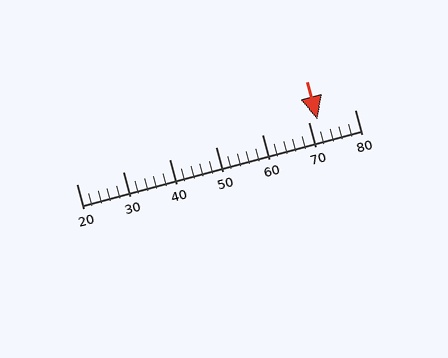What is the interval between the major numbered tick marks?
The major tick marks are spaced 10 units apart.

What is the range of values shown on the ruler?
The ruler shows values from 20 to 80.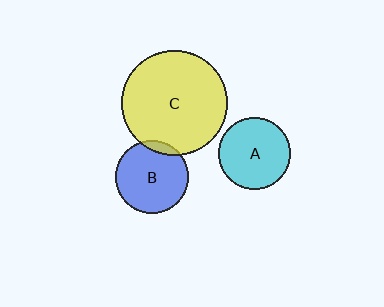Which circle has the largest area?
Circle C (yellow).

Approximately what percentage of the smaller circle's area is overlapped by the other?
Approximately 10%.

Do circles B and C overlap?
Yes.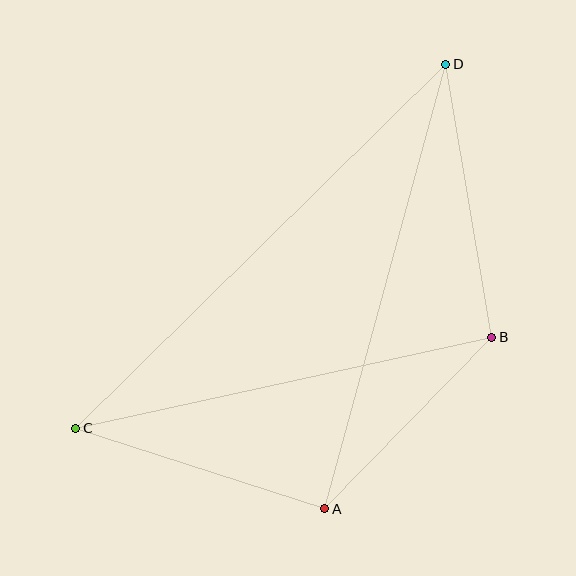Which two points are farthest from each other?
Points C and D are farthest from each other.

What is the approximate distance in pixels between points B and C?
The distance between B and C is approximately 425 pixels.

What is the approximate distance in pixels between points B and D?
The distance between B and D is approximately 277 pixels.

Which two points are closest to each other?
Points A and B are closest to each other.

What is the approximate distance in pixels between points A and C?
The distance between A and C is approximately 262 pixels.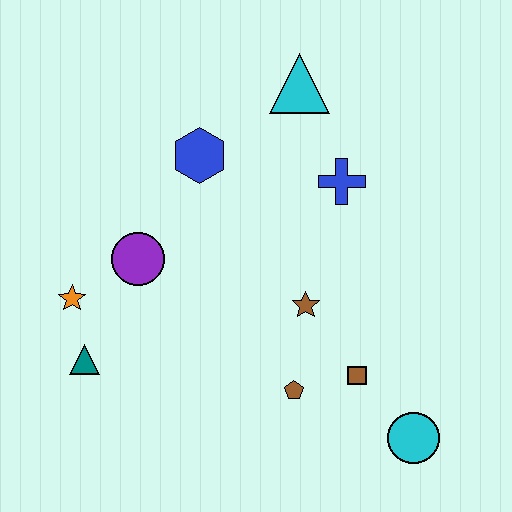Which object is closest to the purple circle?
The orange star is closest to the purple circle.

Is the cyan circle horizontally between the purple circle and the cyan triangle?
No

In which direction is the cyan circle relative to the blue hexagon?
The cyan circle is below the blue hexagon.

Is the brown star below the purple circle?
Yes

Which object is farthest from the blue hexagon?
The cyan circle is farthest from the blue hexagon.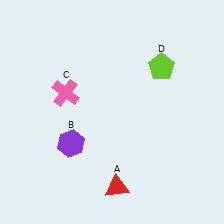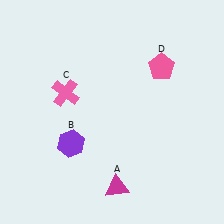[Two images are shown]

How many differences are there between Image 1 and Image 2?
There are 2 differences between the two images.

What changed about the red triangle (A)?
In Image 1, A is red. In Image 2, it changed to magenta.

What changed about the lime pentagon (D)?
In Image 1, D is lime. In Image 2, it changed to pink.